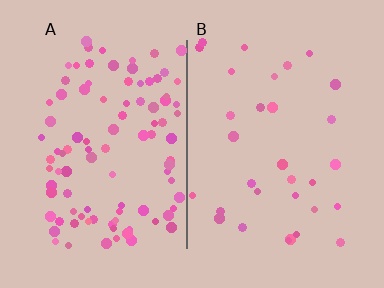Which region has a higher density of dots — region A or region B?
A (the left).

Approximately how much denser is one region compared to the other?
Approximately 3.1× — region A over region B.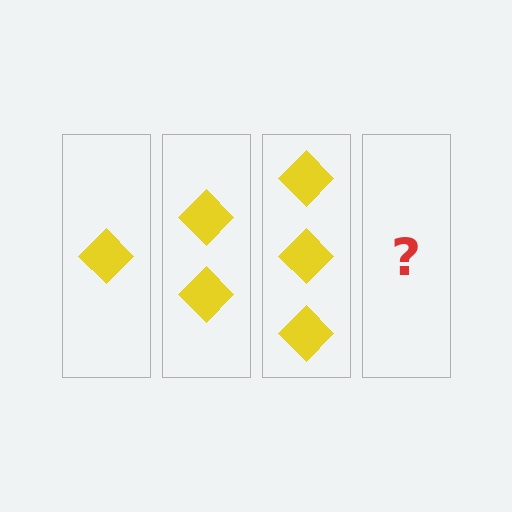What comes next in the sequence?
The next element should be 4 diamonds.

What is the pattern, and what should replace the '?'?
The pattern is that each step adds one more diamond. The '?' should be 4 diamonds.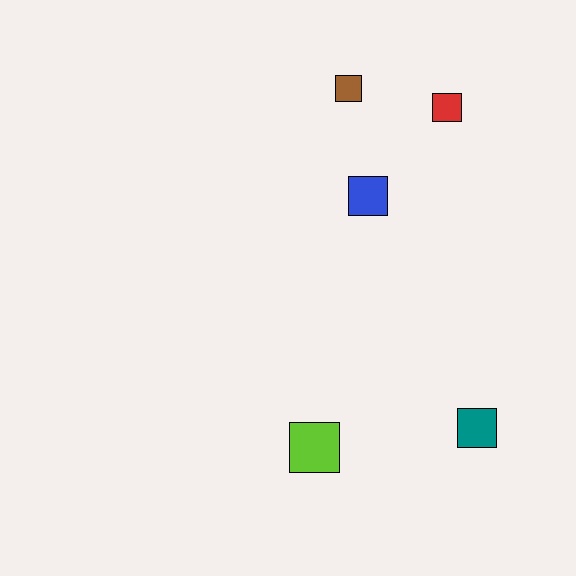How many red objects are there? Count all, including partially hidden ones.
There is 1 red object.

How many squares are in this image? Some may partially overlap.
There are 5 squares.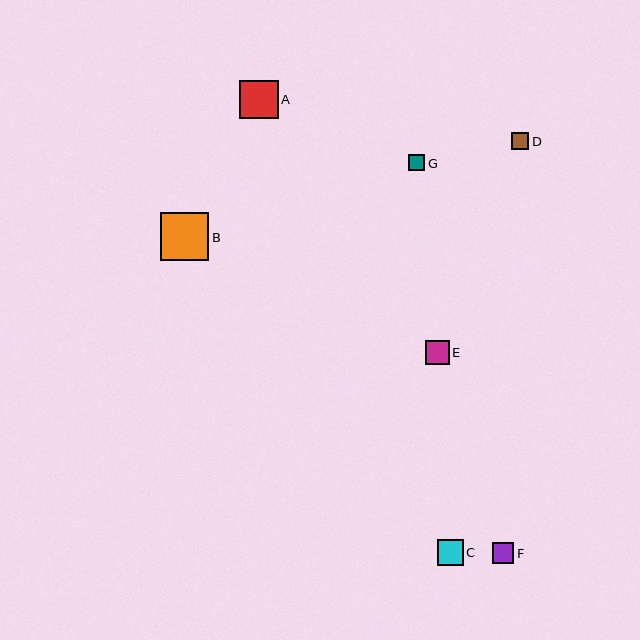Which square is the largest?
Square B is the largest with a size of approximately 48 pixels.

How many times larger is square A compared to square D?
Square A is approximately 2.3 times the size of square D.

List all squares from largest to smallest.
From largest to smallest: B, A, C, E, F, D, G.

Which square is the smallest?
Square G is the smallest with a size of approximately 16 pixels.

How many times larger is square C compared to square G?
Square C is approximately 1.7 times the size of square G.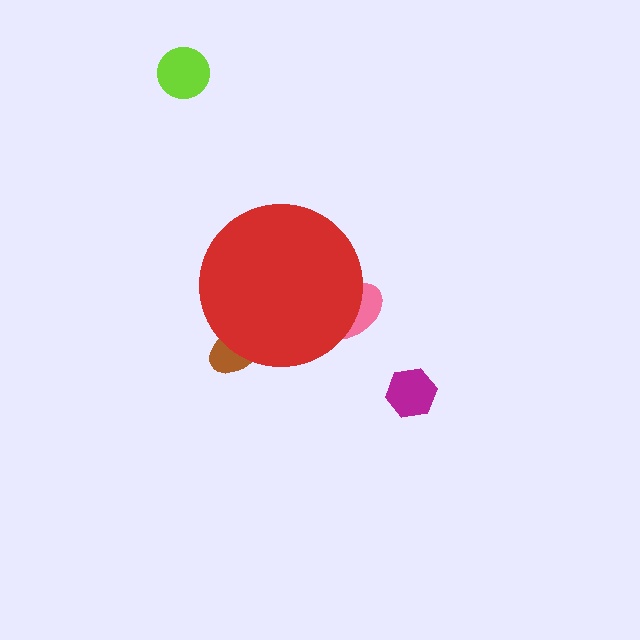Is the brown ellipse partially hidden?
Yes, the brown ellipse is partially hidden behind the red circle.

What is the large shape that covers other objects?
A red circle.